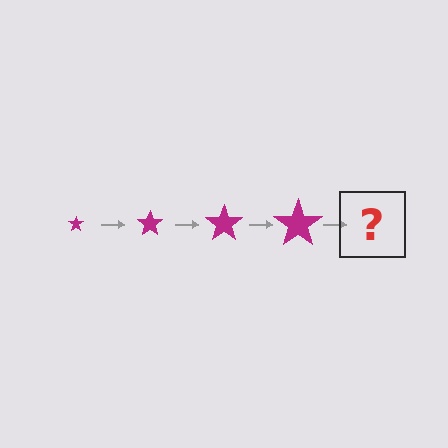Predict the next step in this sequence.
The next step is a magenta star, larger than the previous one.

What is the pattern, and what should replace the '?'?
The pattern is that the star gets progressively larger each step. The '?' should be a magenta star, larger than the previous one.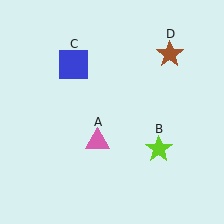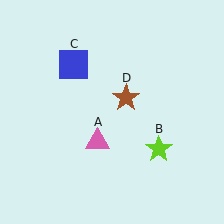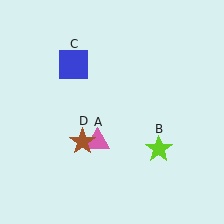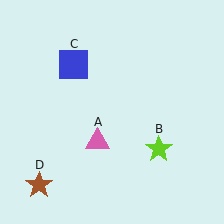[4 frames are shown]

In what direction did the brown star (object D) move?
The brown star (object D) moved down and to the left.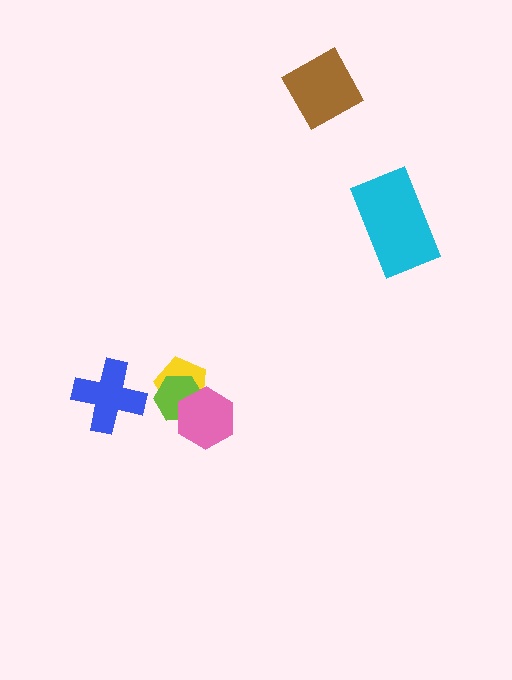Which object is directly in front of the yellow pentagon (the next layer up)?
The lime hexagon is directly in front of the yellow pentagon.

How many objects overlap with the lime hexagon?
2 objects overlap with the lime hexagon.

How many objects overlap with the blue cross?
0 objects overlap with the blue cross.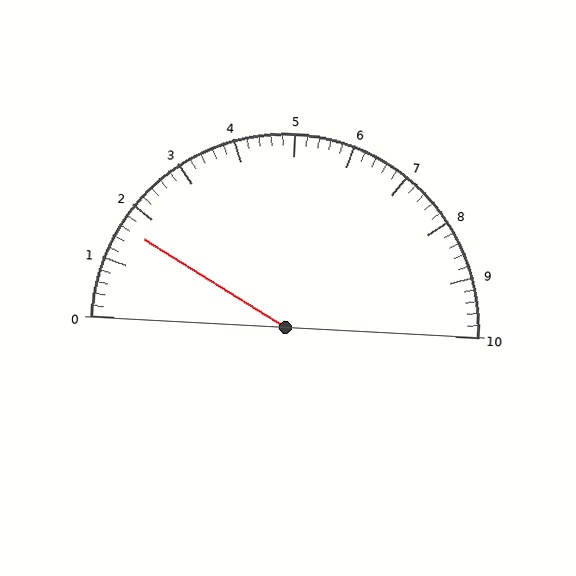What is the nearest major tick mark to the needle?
The nearest major tick mark is 2.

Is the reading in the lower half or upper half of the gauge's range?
The reading is in the lower half of the range (0 to 10).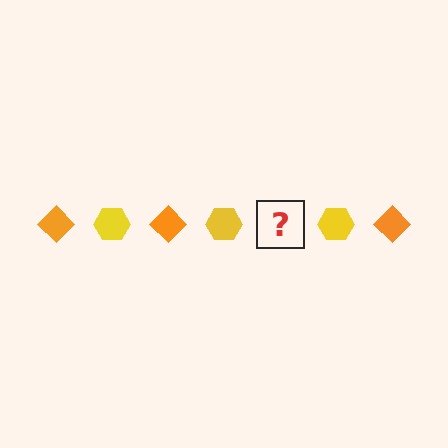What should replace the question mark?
The question mark should be replaced with an orange diamond.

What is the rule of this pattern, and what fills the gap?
The rule is that the pattern alternates between orange diamond and yellow hexagon. The gap should be filled with an orange diamond.